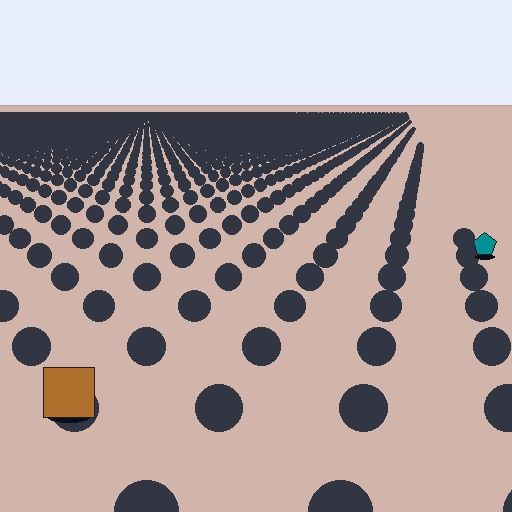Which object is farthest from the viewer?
The teal pentagon is farthest from the viewer. It appears smaller and the ground texture around it is denser.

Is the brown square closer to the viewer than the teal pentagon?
Yes. The brown square is closer — you can tell from the texture gradient: the ground texture is coarser near it.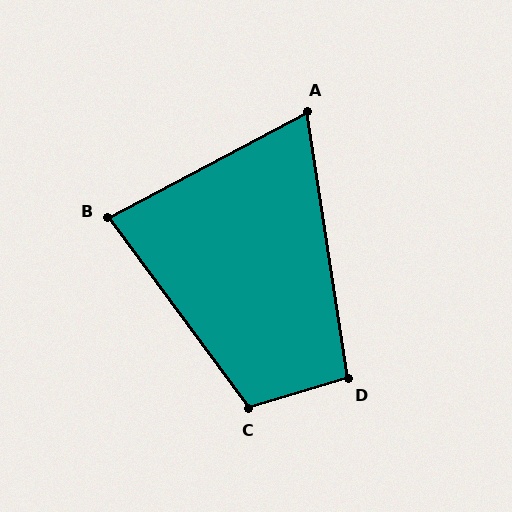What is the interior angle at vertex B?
Approximately 81 degrees (acute).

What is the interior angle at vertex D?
Approximately 99 degrees (obtuse).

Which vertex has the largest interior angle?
C, at approximately 109 degrees.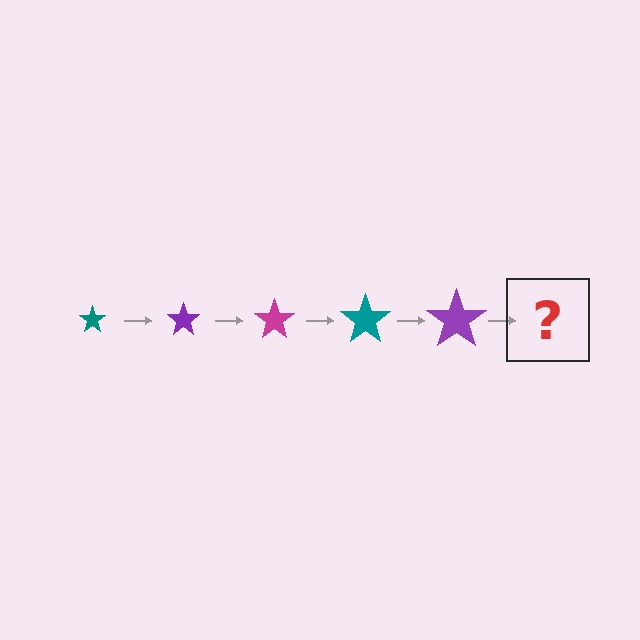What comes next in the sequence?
The next element should be a magenta star, larger than the previous one.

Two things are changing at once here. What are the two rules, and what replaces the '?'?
The two rules are that the star grows larger each step and the color cycles through teal, purple, and magenta. The '?' should be a magenta star, larger than the previous one.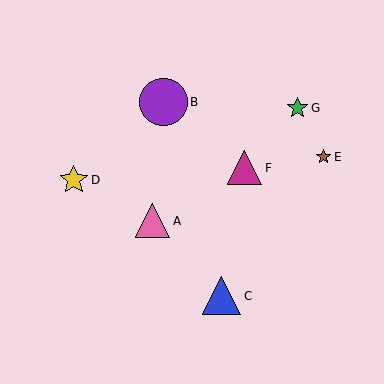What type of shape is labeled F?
Shape F is a magenta triangle.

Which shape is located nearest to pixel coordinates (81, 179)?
The yellow star (labeled D) at (74, 180) is nearest to that location.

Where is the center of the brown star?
The center of the brown star is at (324, 157).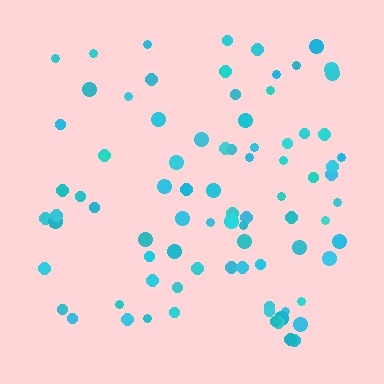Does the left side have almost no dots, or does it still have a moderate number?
Still a moderate number, just noticeably fewer than the right.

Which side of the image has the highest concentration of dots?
The right.